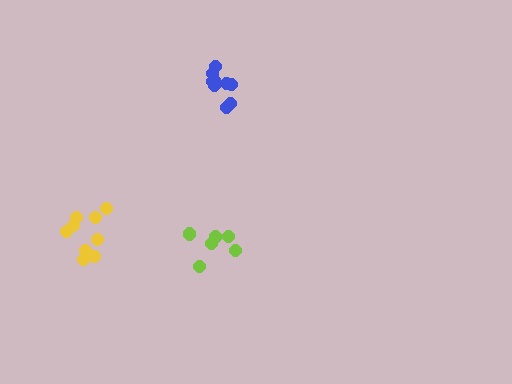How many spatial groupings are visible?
There are 3 spatial groupings.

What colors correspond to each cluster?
The clusters are colored: yellow, lime, blue.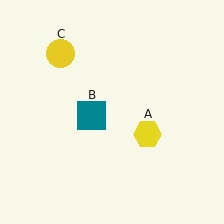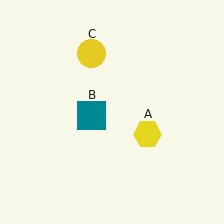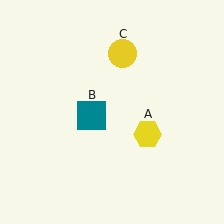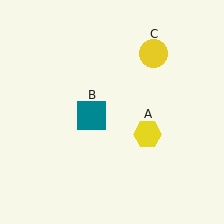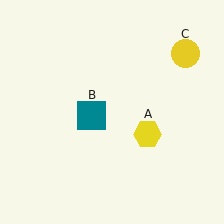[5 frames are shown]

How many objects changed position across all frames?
1 object changed position: yellow circle (object C).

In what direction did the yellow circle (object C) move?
The yellow circle (object C) moved right.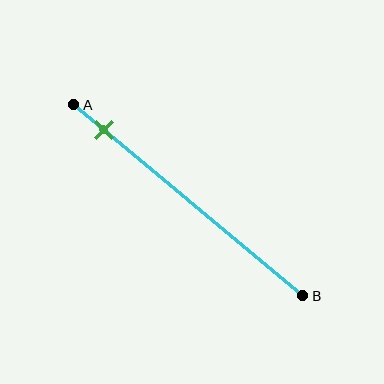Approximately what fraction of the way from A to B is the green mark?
The green mark is approximately 15% of the way from A to B.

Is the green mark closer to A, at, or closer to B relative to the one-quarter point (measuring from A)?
The green mark is closer to point A than the one-quarter point of segment AB.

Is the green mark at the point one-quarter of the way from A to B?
No, the mark is at about 15% from A, not at the 25% one-quarter point.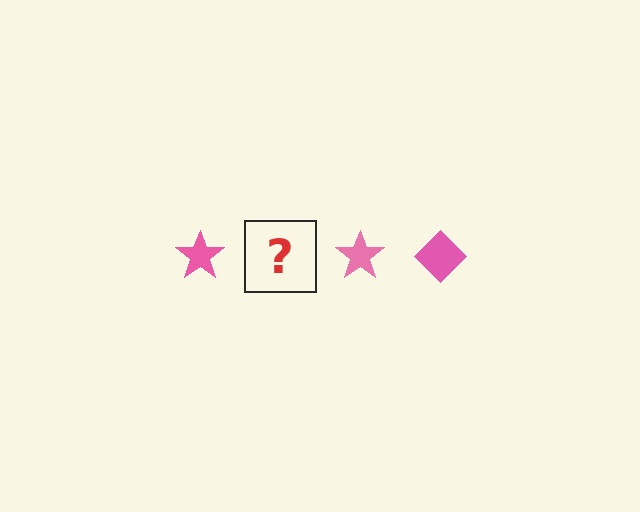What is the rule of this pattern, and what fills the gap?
The rule is that the pattern cycles through star, diamond shapes in pink. The gap should be filled with a pink diamond.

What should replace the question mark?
The question mark should be replaced with a pink diamond.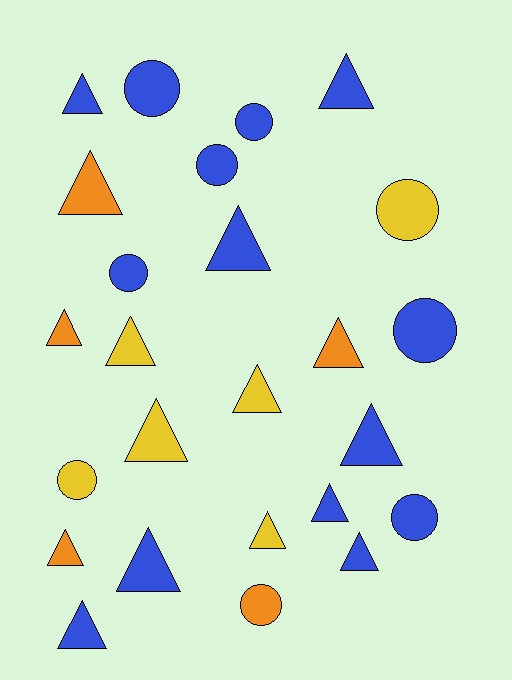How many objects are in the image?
There are 25 objects.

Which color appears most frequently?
Blue, with 14 objects.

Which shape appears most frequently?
Triangle, with 16 objects.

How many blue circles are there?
There are 6 blue circles.